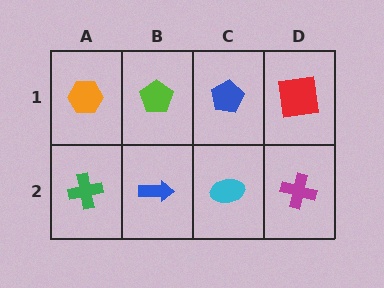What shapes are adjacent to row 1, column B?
A blue arrow (row 2, column B), an orange hexagon (row 1, column A), a blue pentagon (row 1, column C).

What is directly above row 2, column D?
A red square.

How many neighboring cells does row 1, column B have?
3.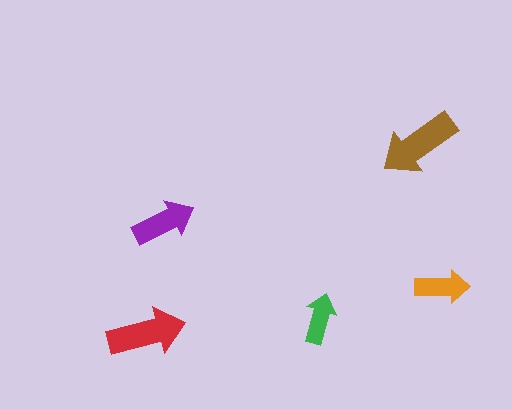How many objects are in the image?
There are 5 objects in the image.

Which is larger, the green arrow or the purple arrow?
The purple one.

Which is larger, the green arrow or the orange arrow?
The orange one.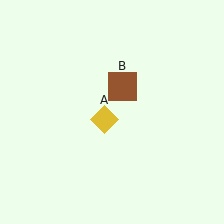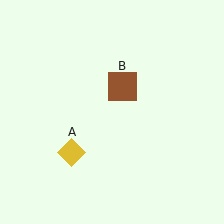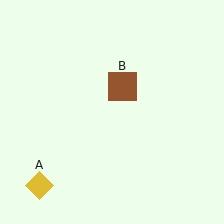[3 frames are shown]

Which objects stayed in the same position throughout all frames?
Brown square (object B) remained stationary.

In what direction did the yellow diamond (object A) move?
The yellow diamond (object A) moved down and to the left.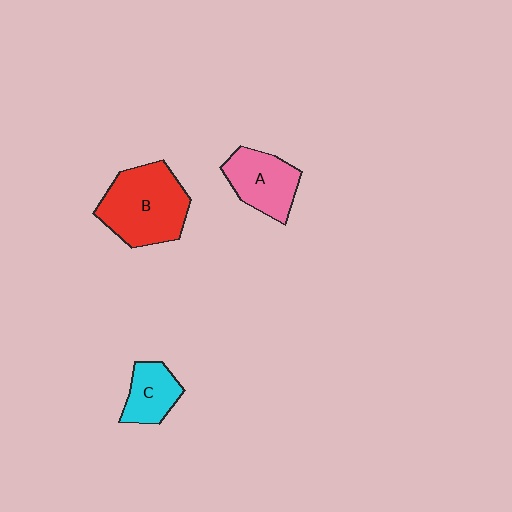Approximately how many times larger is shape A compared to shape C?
Approximately 1.4 times.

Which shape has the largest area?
Shape B (red).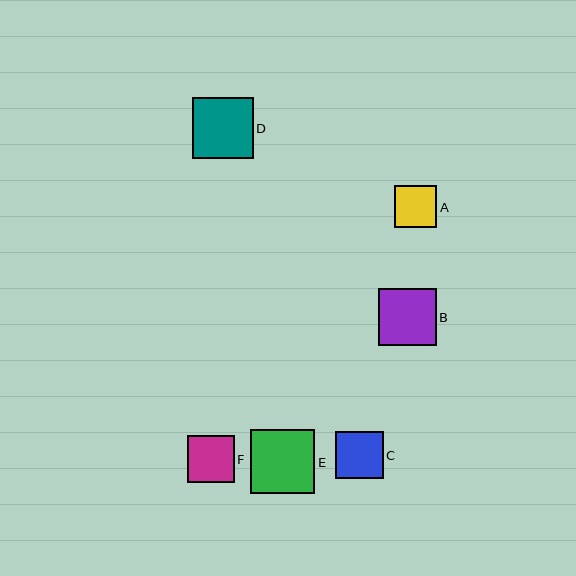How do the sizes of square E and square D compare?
Square E and square D are approximately the same size.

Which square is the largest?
Square E is the largest with a size of approximately 64 pixels.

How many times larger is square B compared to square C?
Square B is approximately 1.2 times the size of square C.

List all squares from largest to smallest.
From largest to smallest: E, D, B, C, F, A.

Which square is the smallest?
Square A is the smallest with a size of approximately 42 pixels.